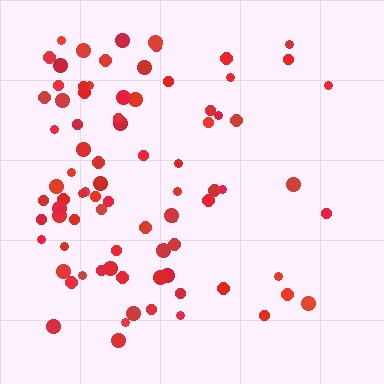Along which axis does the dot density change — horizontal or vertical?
Horizontal.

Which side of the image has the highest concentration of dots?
The left.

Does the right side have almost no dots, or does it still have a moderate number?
Still a moderate number, just noticeably fewer than the left.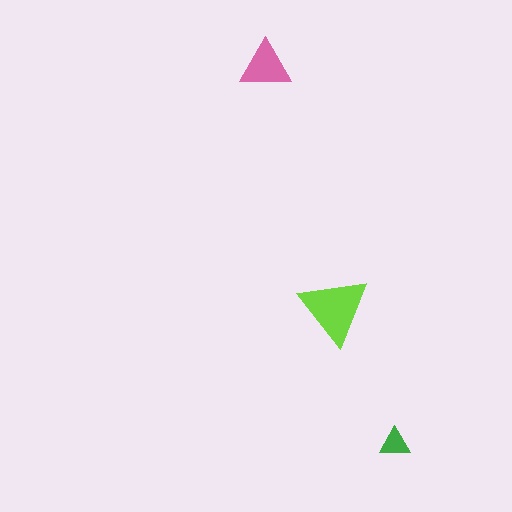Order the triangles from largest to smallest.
the lime one, the pink one, the green one.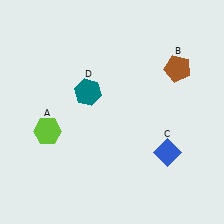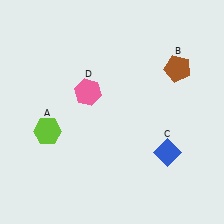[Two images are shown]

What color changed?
The hexagon (D) changed from teal in Image 1 to pink in Image 2.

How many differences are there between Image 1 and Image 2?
There is 1 difference between the two images.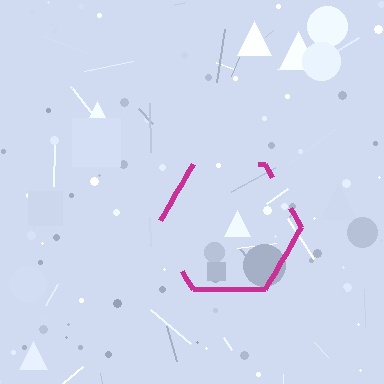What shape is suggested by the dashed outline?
The dashed outline suggests a hexagon.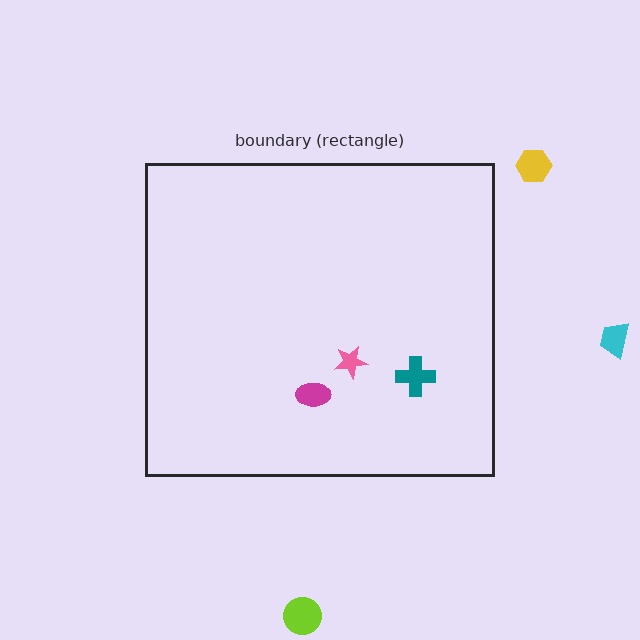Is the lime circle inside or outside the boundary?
Outside.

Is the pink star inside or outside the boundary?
Inside.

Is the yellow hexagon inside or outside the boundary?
Outside.